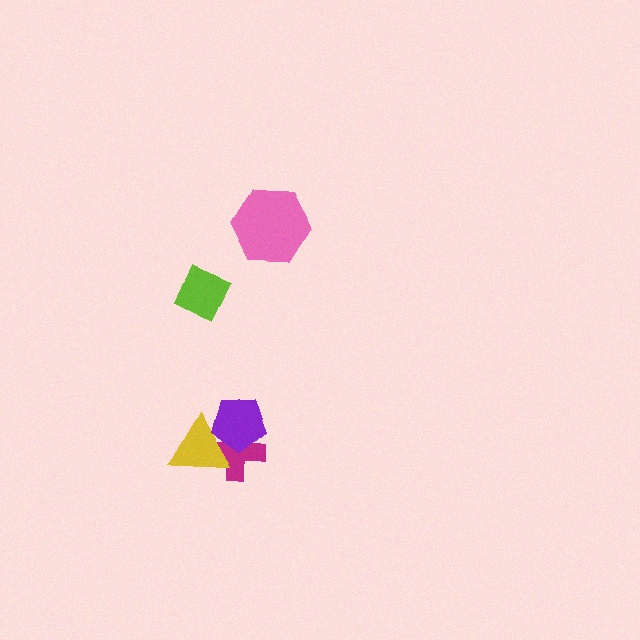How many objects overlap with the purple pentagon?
2 objects overlap with the purple pentagon.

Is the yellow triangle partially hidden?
Yes, it is partially covered by another shape.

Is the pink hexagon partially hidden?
No, no other shape covers it.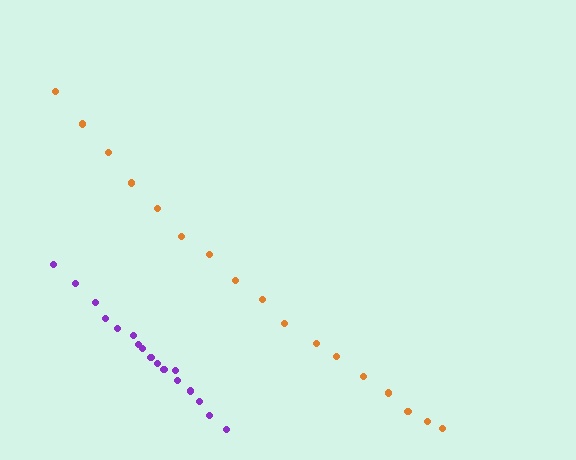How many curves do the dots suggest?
There are 2 distinct paths.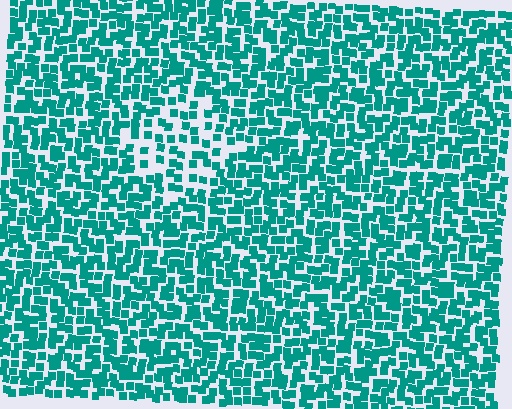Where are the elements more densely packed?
The elements are more densely packed outside the diamond boundary.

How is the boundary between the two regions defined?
The boundary is defined by a change in element density (approximately 1.9x ratio). All elements are the same color, size, and shape.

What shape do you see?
I see a diamond.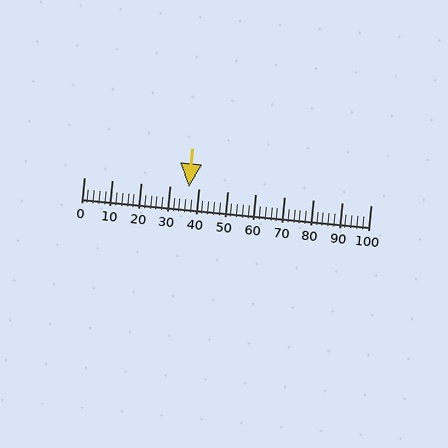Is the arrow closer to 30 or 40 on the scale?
The arrow is closer to 40.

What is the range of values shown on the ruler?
The ruler shows values from 0 to 100.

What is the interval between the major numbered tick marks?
The major tick marks are spaced 10 units apart.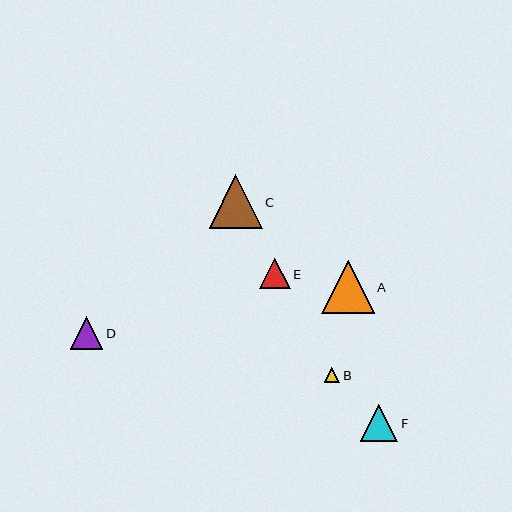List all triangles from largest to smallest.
From largest to smallest: C, A, F, D, E, B.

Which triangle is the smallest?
Triangle B is the smallest with a size of approximately 15 pixels.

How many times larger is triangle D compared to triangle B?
Triangle D is approximately 2.1 times the size of triangle B.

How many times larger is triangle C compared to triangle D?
Triangle C is approximately 1.6 times the size of triangle D.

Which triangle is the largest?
Triangle C is the largest with a size of approximately 53 pixels.